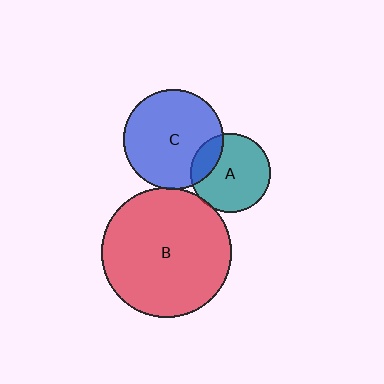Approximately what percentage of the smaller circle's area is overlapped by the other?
Approximately 20%.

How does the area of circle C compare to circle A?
Approximately 1.6 times.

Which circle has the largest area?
Circle B (red).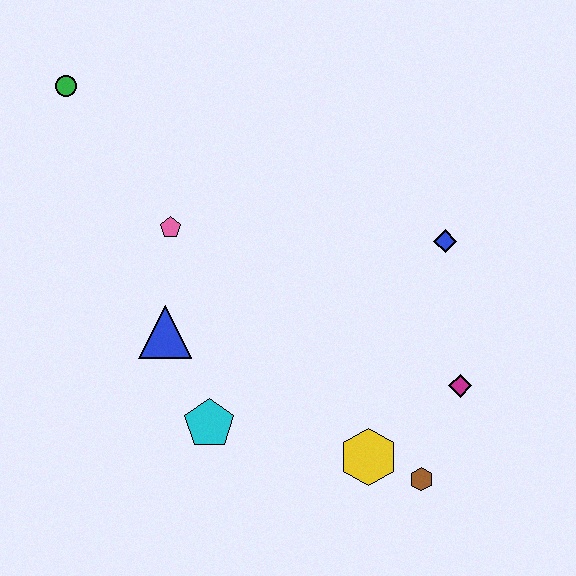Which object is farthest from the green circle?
The brown hexagon is farthest from the green circle.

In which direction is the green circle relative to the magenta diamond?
The green circle is to the left of the magenta diamond.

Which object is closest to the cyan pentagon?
The blue triangle is closest to the cyan pentagon.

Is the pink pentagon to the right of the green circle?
Yes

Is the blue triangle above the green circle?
No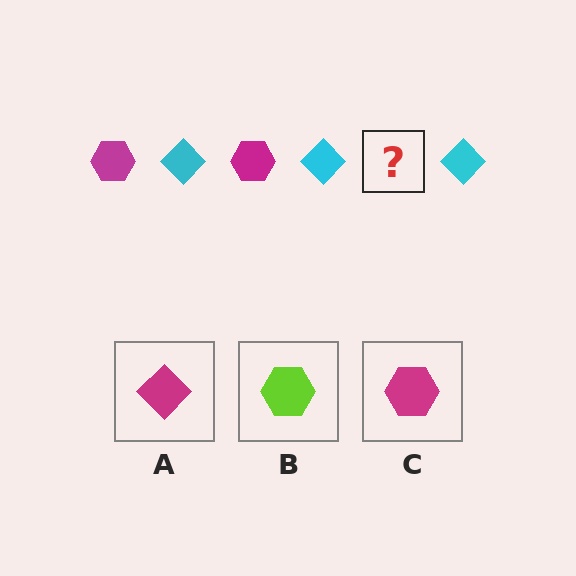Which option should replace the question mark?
Option C.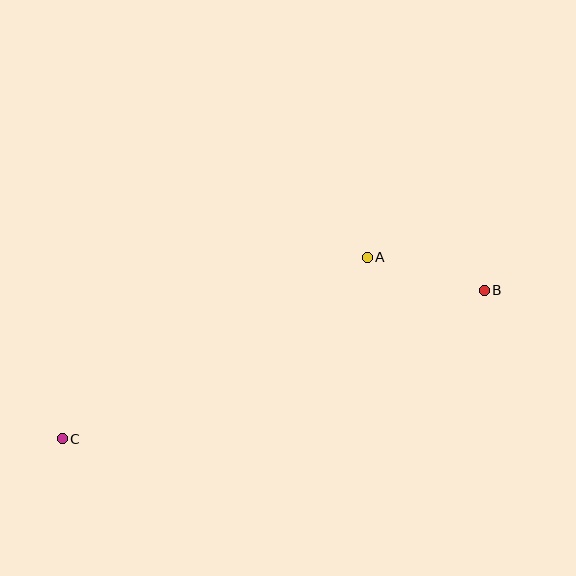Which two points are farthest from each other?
Points B and C are farthest from each other.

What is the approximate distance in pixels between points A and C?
The distance between A and C is approximately 355 pixels.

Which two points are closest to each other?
Points A and B are closest to each other.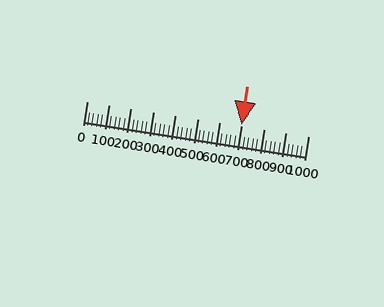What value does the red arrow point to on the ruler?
The red arrow points to approximately 700.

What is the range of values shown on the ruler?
The ruler shows values from 0 to 1000.